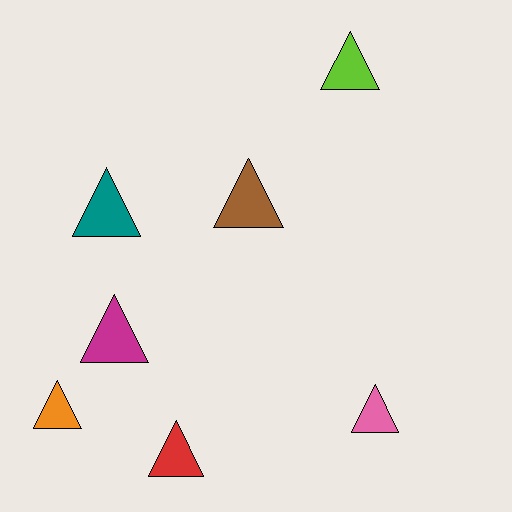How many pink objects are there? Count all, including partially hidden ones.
There is 1 pink object.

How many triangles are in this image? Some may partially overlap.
There are 7 triangles.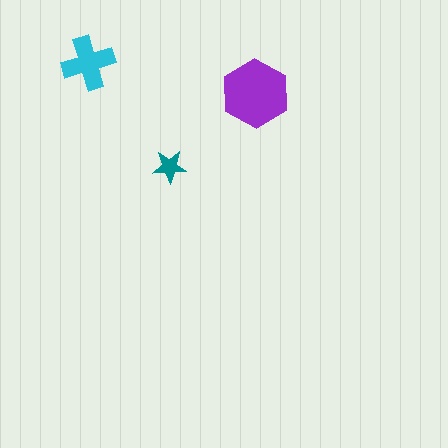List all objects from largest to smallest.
The purple hexagon, the cyan cross, the teal star.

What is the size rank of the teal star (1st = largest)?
3rd.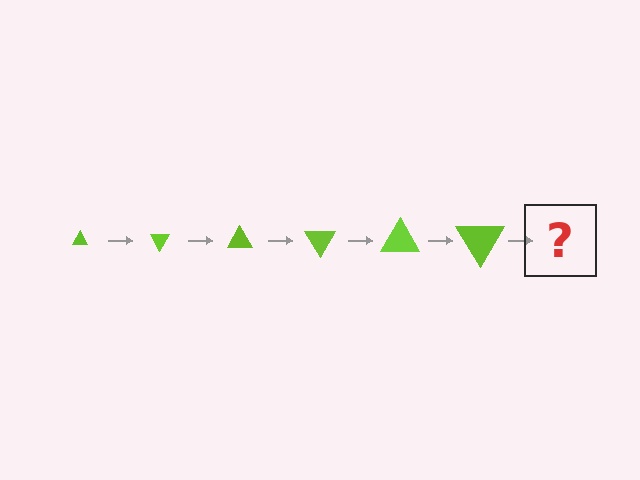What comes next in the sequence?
The next element should be a triangle, larger than the previous one and rotated 360 degrees from the start.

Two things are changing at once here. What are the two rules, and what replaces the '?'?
The two rules are that the triangle grows larger each step and it rotates 60 degrees each step. The '?' should be a triangle, larger than the previous one and rotated 360 degrees from the start.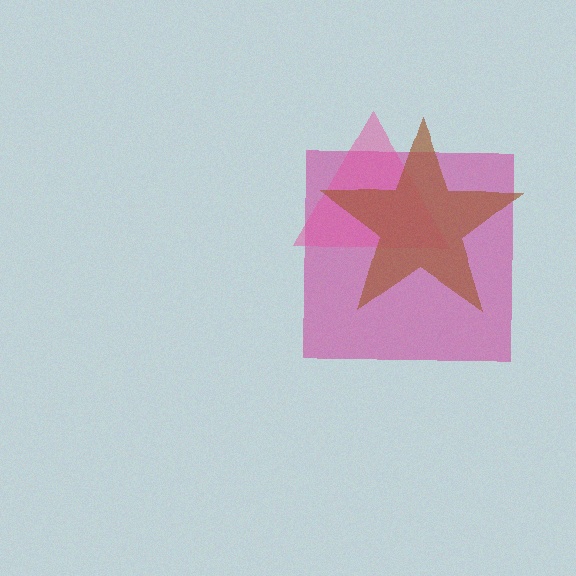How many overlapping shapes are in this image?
There are 3 overlapping shapes in the image.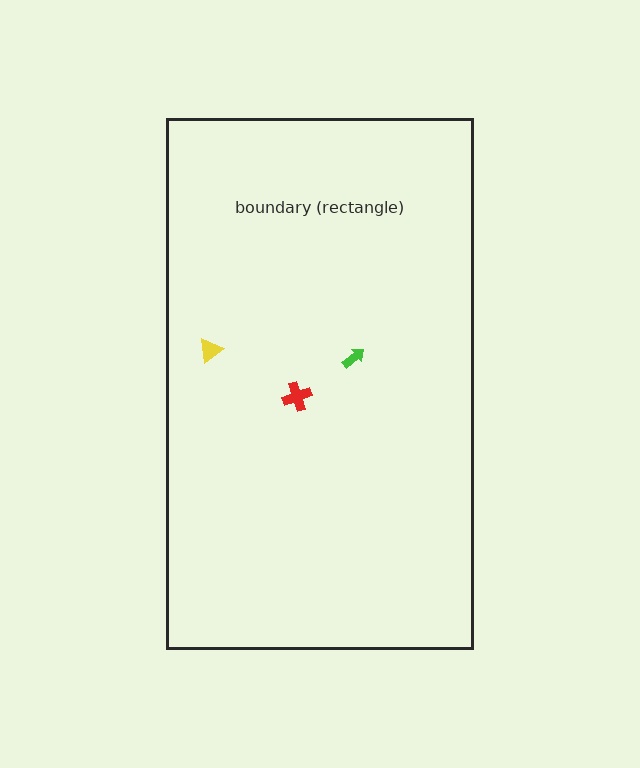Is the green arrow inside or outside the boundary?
Inside.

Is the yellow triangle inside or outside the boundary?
Inside.